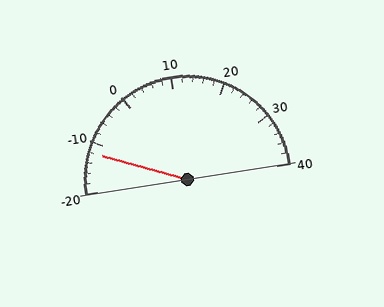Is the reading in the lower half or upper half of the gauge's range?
The reading is in the lower half of the range (-20 to 40).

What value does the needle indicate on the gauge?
The needle indicates approximately -12.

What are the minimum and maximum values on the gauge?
The gauge ranges from -20 to 40.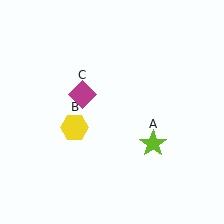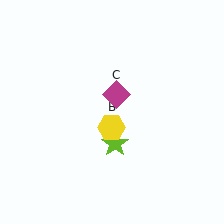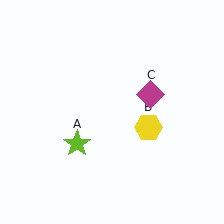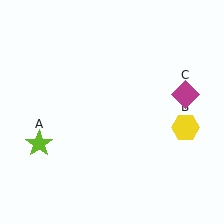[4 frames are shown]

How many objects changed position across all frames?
3 objects changed position: lime star (object A), yellow hexagon (object B), magenta diamond (object C).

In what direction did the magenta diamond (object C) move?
The magenta diamond (object C) moved right.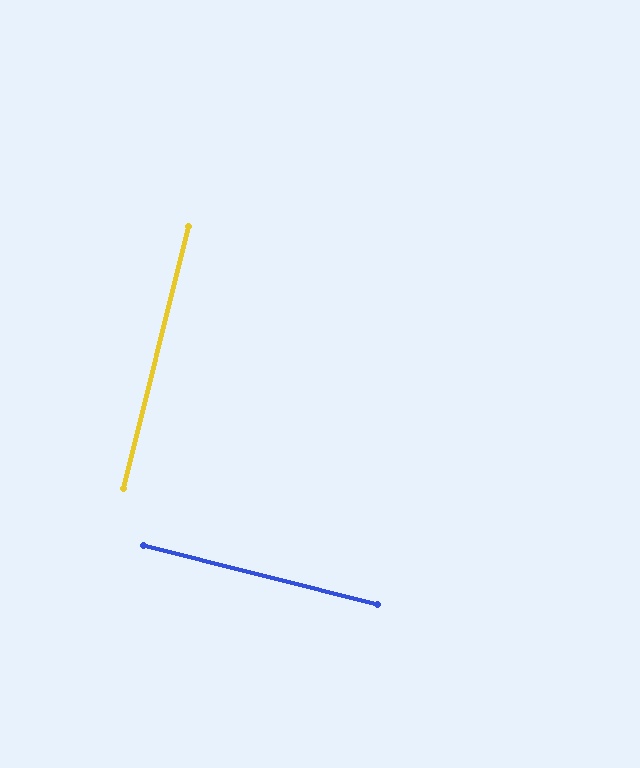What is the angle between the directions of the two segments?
Approximately 90 degrees.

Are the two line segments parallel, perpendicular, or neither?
Perpendicular — they meet at approximately 90°.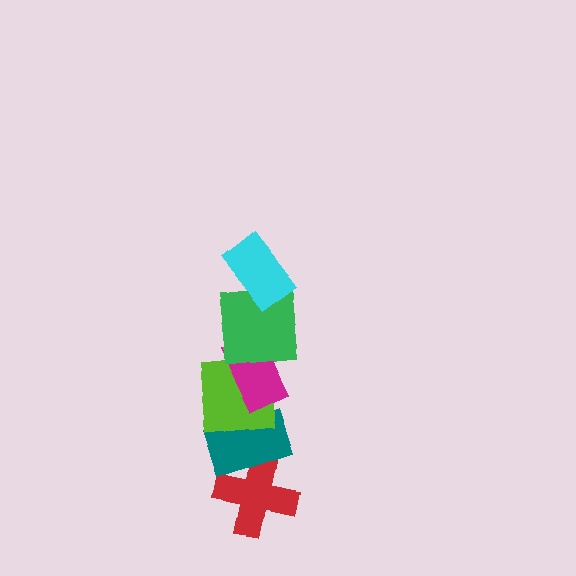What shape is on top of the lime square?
The magenta rectangle is on top of the lime square.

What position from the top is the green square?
The green square is 2nd from the top.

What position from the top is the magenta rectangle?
The magenta rectangle is 3rd from the top.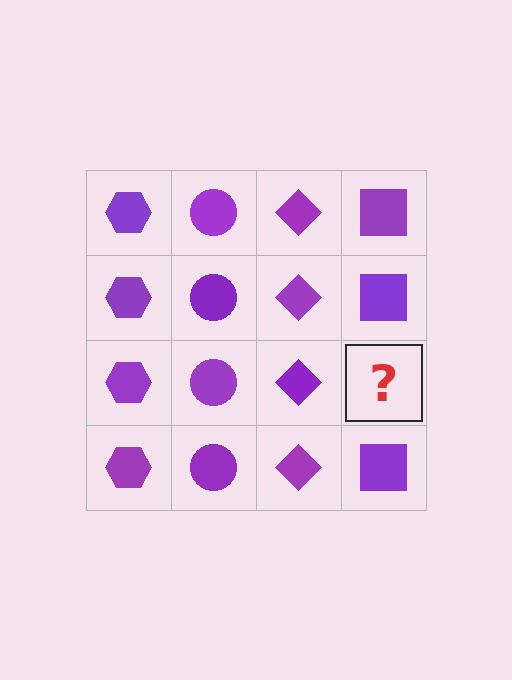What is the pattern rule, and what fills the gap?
The rule is that each column has a consistent shape. The gap should be filled with a purple square.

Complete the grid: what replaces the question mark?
The question mark should be replaced with a purple square.